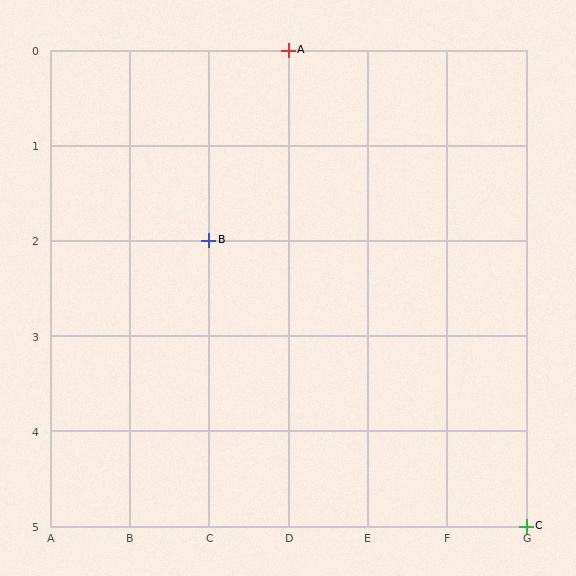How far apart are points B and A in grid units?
Points B and A are 1 column and 2 rows apart (about 2.2 grid units diagonally).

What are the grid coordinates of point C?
Point C is at grid coordinates (G, 5).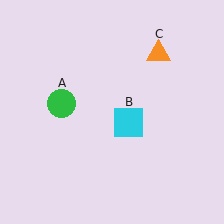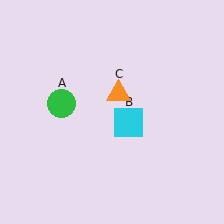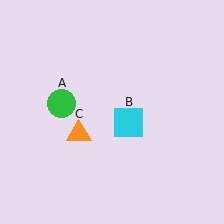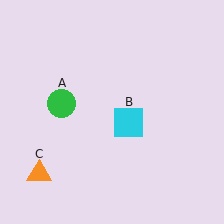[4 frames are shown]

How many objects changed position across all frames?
1 object changed position: orange triangle (object C).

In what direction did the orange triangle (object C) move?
The orange triangle (object C) moved down and to the left.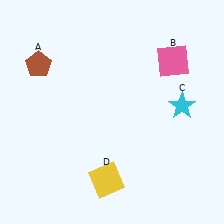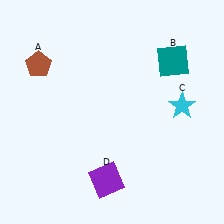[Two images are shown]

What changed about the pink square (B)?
In Image 1, B is pink. In Image 2, it changed to teal.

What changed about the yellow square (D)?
In Image 1, D is yellow. In Image 2, it changed to purple.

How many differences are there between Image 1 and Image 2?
There are 2 differences between the two images.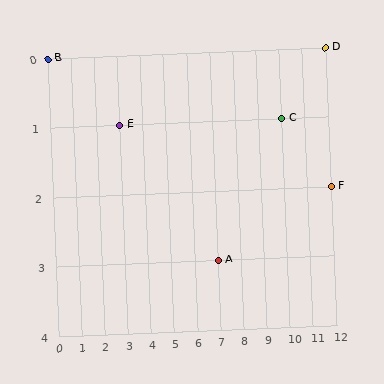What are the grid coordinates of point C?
Point C is at grid coordinates (10, 1).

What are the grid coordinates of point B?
Point B is at grid coordinates (0, 0).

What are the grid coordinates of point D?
Point D is at grid coordinates (12, 0).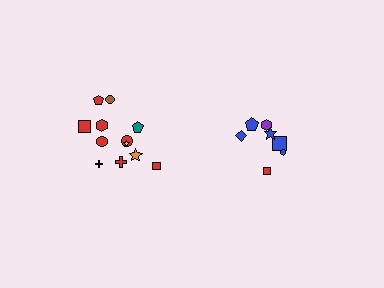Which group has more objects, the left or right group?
The left group.